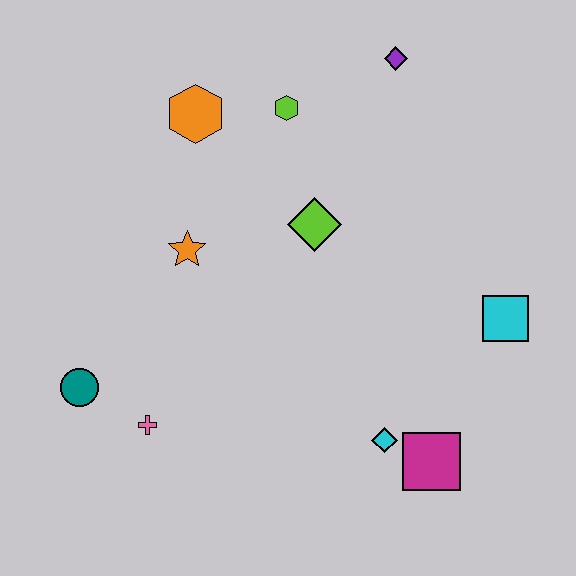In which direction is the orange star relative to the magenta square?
The orange star is to the left of the magenta square.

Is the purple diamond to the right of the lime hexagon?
Yes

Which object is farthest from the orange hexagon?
The magenta square is farthest from the orange hexagon.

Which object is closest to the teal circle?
The pink cross is closest to the teal circle.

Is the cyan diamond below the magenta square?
No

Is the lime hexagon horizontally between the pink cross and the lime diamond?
Yes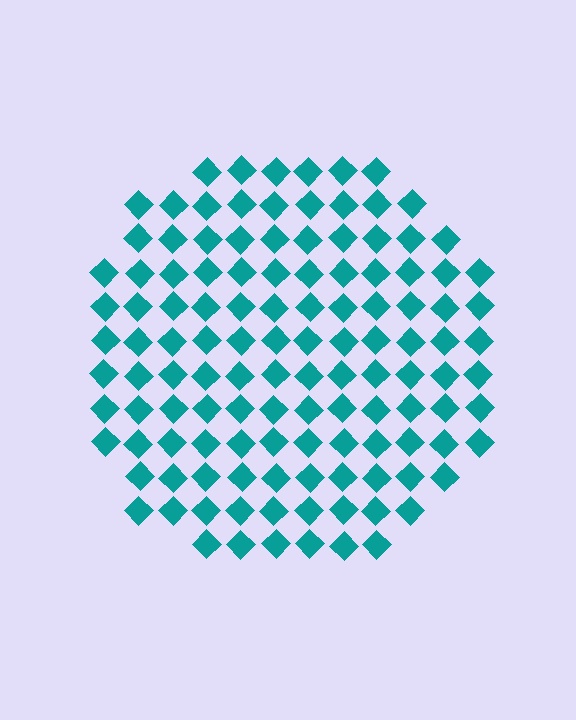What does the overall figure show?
The overall figure shows a circle.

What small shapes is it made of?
It is made of small diamonds.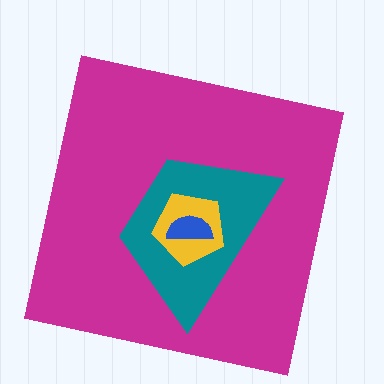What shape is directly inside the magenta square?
The teal trapezoid.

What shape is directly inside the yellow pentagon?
The blue semicircle.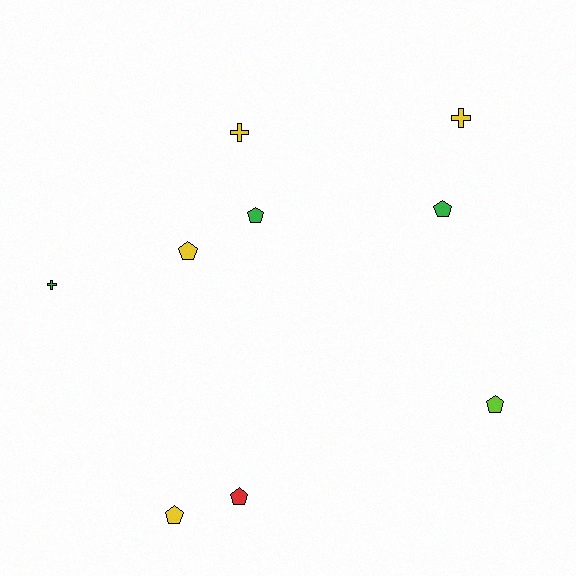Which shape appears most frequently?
Pentagon, with 6 objects.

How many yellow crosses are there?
There are 2 yellow crosses.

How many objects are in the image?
There are 9 objects.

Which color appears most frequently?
Yellow, with 4 objects.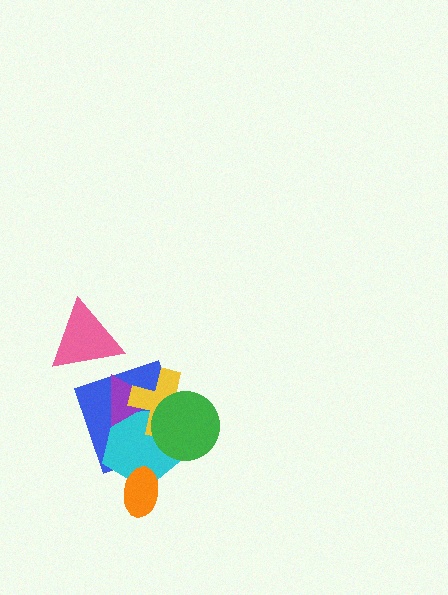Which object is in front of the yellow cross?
The green circle is in front of the yellow cross.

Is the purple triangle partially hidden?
Yes, it is partially covered by another shape.